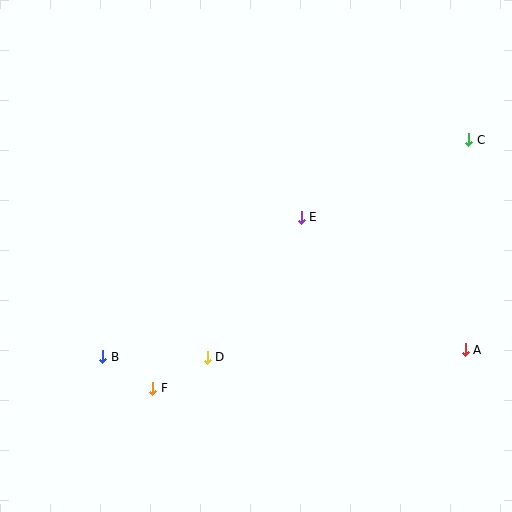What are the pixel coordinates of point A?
Point A is at (465, 350).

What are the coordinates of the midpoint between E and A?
The midpoint between E and A is at (383, 283).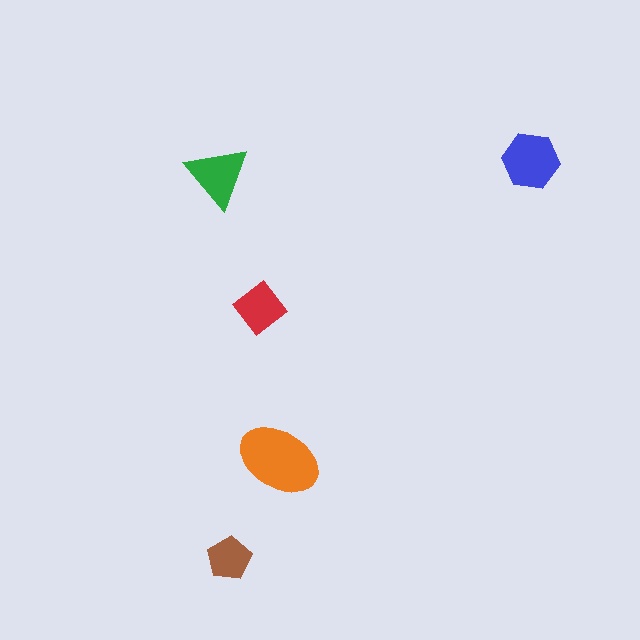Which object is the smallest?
The brown pentagon.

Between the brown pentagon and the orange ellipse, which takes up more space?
The orange ellipse.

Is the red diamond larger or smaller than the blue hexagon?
Smaller.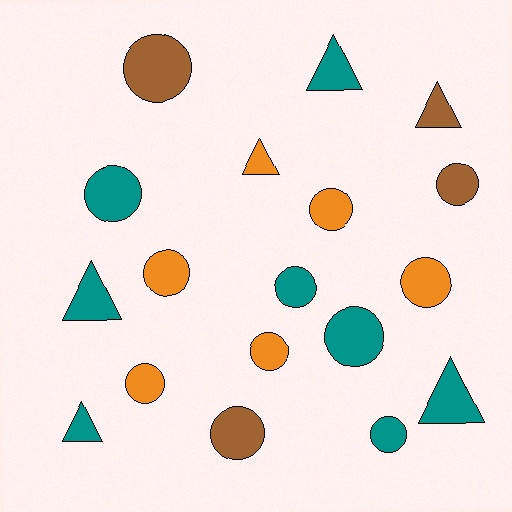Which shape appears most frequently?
Circle, with 12 objects.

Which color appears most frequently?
Teal, with 8 objects.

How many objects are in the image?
There are 18 objects.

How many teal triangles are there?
There are 4 teal triangles.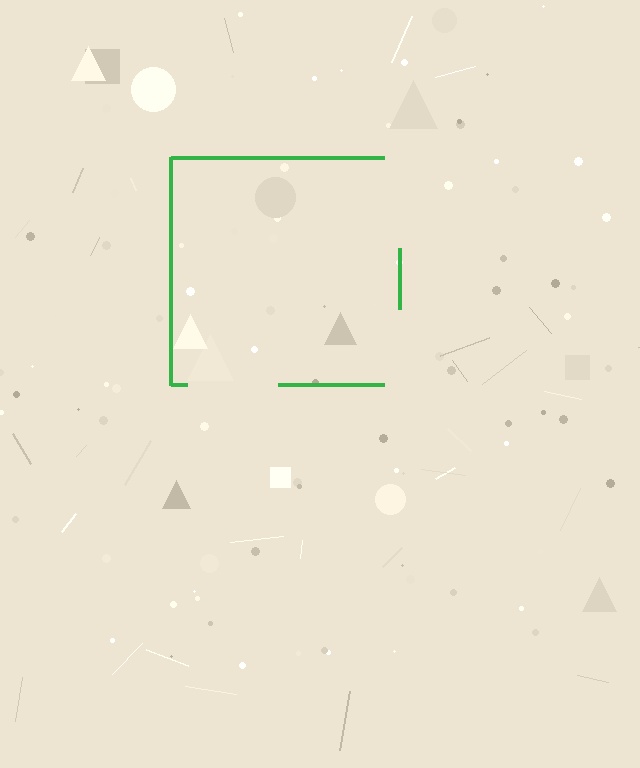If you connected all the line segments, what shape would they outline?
They would outline a square.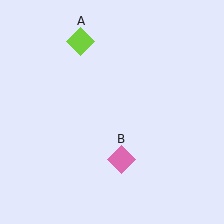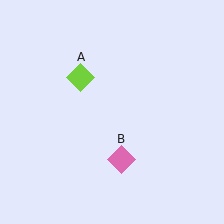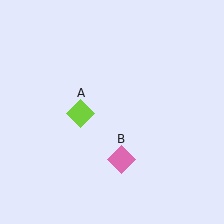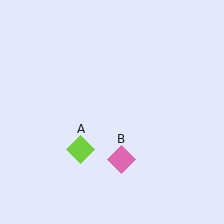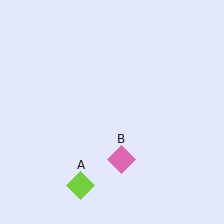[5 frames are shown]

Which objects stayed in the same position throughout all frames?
Pink diamond (object B) remained stationary.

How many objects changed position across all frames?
1 object changed position: lime diamond (object A).